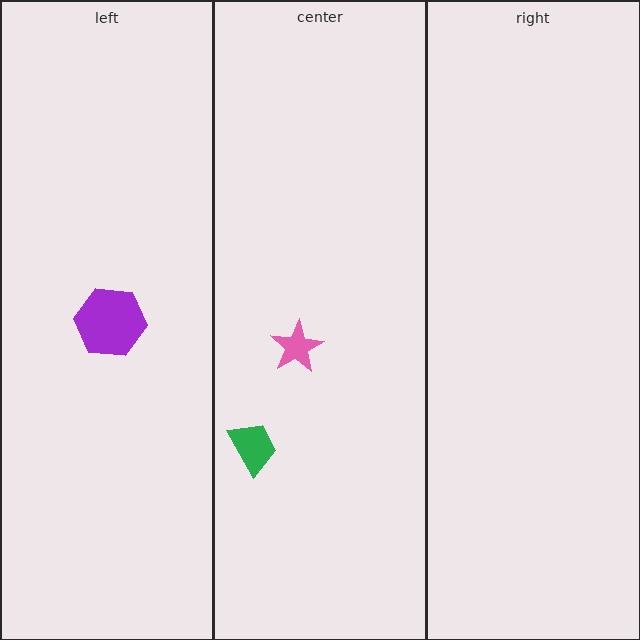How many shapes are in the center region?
2.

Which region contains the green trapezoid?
The center region.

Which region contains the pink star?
The center region.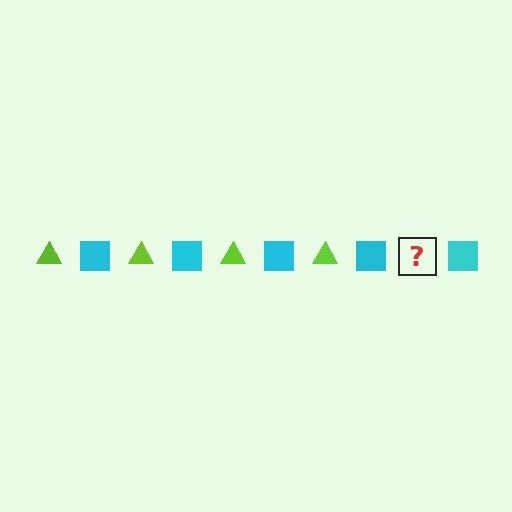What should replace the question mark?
The question mark should be replaced with a lime triangle.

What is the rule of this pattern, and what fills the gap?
The rule is that the pattern alternates between lime triangle and cyan square. The gap should be filled with a lime triangle.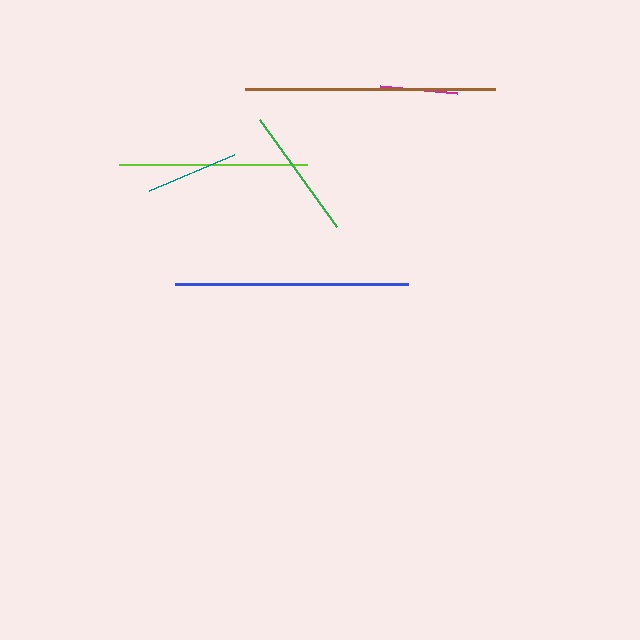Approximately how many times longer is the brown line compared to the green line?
The brown line is approximately 1.9 times the length of the green line.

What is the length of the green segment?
The green segment is approximately 132 pixels long.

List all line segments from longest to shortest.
From longest to shortest: brown, blue, lime, green, teal, magenta.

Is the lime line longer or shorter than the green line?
The lime line is longer than the green line.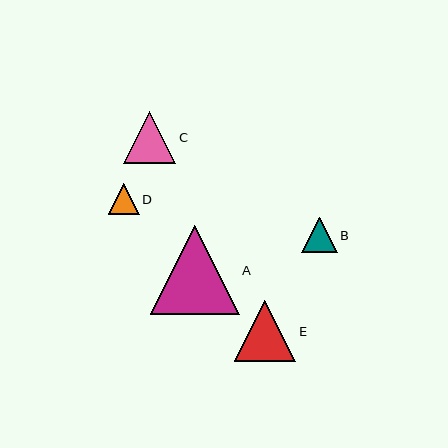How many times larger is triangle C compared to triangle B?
Triangle C is approximately 1.5 times the size of triangle B.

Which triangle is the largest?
Triangle A is the largest with a size of approximately 89 pixels.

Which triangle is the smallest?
Triangle D is the smallest with a size of approximately 31 pixels.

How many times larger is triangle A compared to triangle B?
Triangle A is approximately 2.5 times the size of triangle B.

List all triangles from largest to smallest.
From largest to smallest: A, E, C, B, D.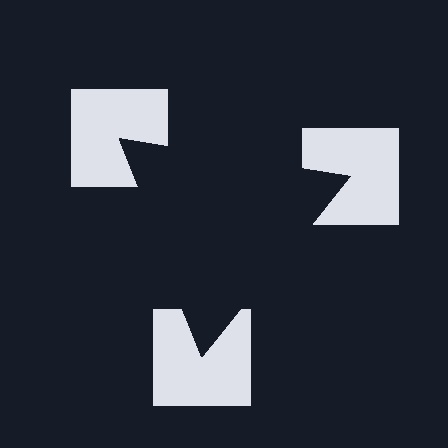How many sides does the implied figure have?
3 sides.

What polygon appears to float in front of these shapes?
An illusory triangle — its edges are inferred from the aligned wedge cuts in the notched squares, not physically drawn.